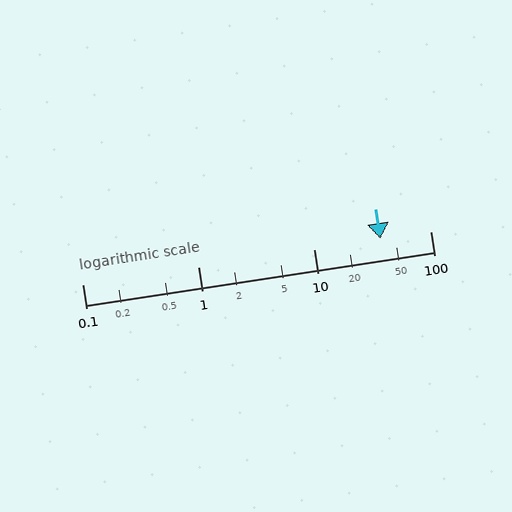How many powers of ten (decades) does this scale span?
The scale spans 3 decades, from 0.1 to 100.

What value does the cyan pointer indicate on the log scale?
The pointer indicates approximately 37.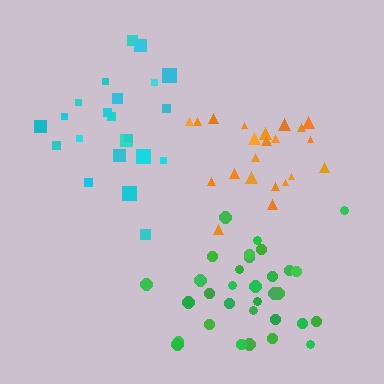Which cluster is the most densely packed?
Orange.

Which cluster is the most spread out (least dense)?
Green.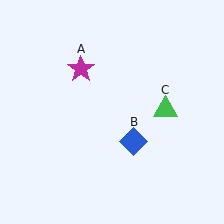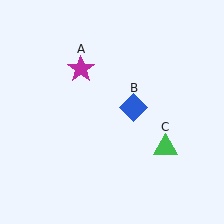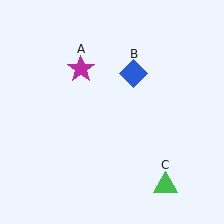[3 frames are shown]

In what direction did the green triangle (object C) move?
The green triangle (object C) moved down.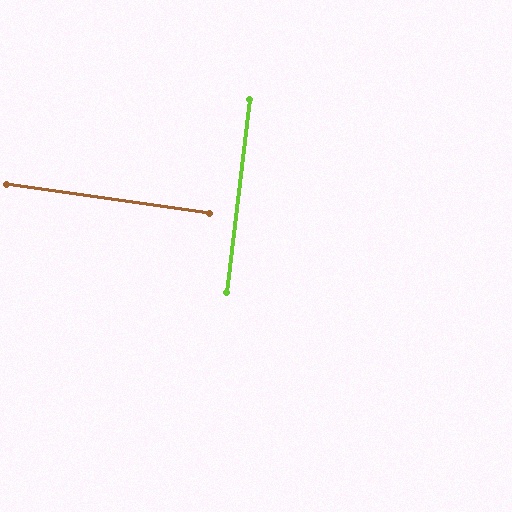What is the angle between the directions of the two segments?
Approximately 88 degrees.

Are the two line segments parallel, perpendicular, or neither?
Perpendicular — they meet at approximately 88°.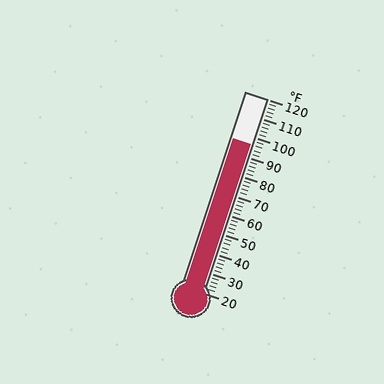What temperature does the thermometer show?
The thermometer shows approximately 96°F.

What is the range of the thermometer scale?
The thermometer scale ranges from 20°F to 120°F.